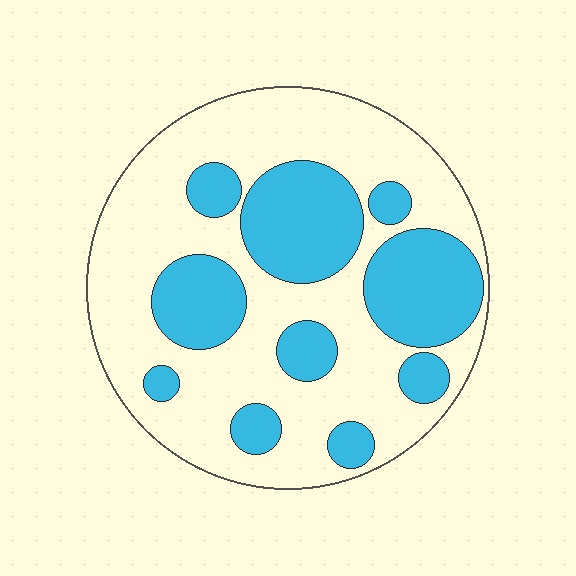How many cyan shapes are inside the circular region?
10.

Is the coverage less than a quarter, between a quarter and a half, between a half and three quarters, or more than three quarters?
Between a quarter and a half.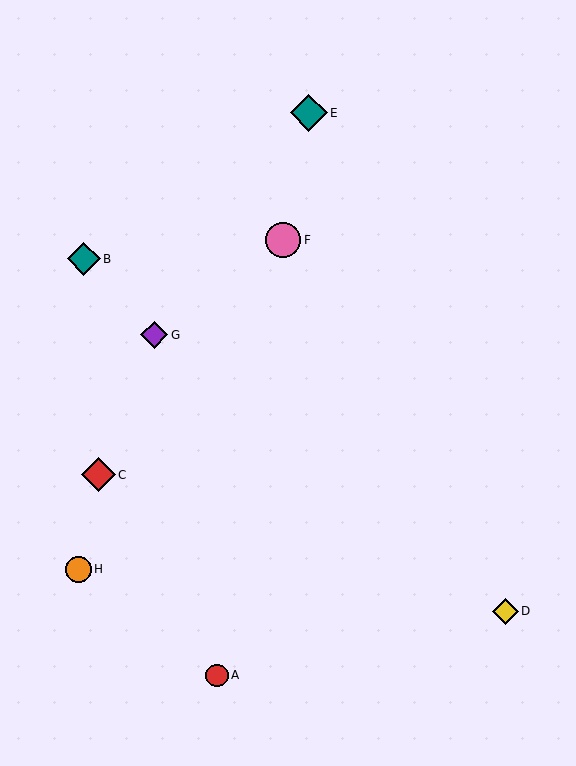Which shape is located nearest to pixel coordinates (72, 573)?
The orange circle (labeled H) at (78, 569) is nearest to that location.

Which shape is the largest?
The teal diamond (labeled E) is the largest.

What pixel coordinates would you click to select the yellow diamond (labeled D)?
Click at (505, 611) to select the yellow diamond D.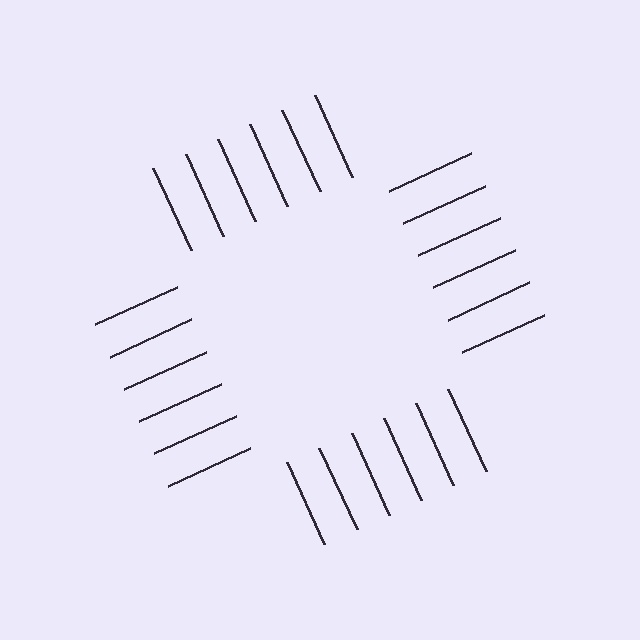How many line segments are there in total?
24 — 6 along each of the 4 edges.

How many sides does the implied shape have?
4 sides — the line-ends trace a square.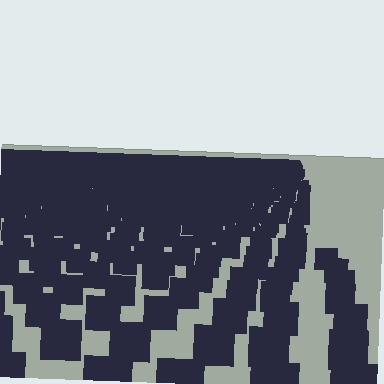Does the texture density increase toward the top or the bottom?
Density increases toward the top.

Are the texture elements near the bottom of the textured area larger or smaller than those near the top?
Larger. Near the bottom, elements are closer to the viewer and appear at a bigger on-screen size.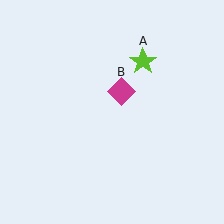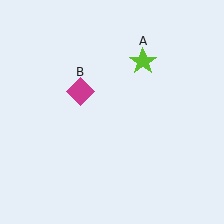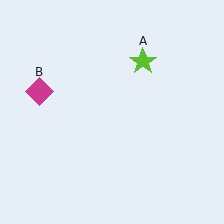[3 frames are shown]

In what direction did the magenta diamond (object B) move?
The magenta diamond (object B) moved left.